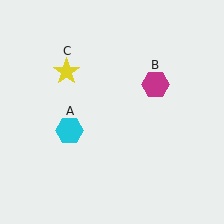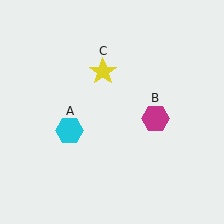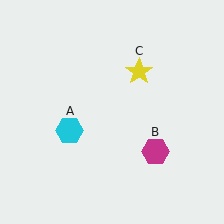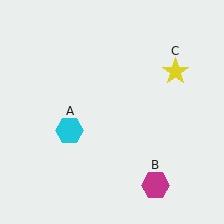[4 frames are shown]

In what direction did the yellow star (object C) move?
The yellow star (object C) moved right.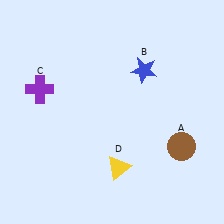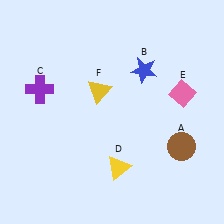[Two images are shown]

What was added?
A pink diamond (E), a yellow triangle (F) were added in Image 2.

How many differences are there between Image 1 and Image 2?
There are 2 differences between the two images.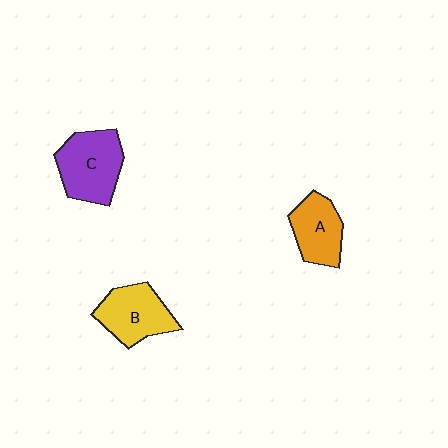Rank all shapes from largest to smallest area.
From largest to smallest: C (purple), B (yellow), A (orange).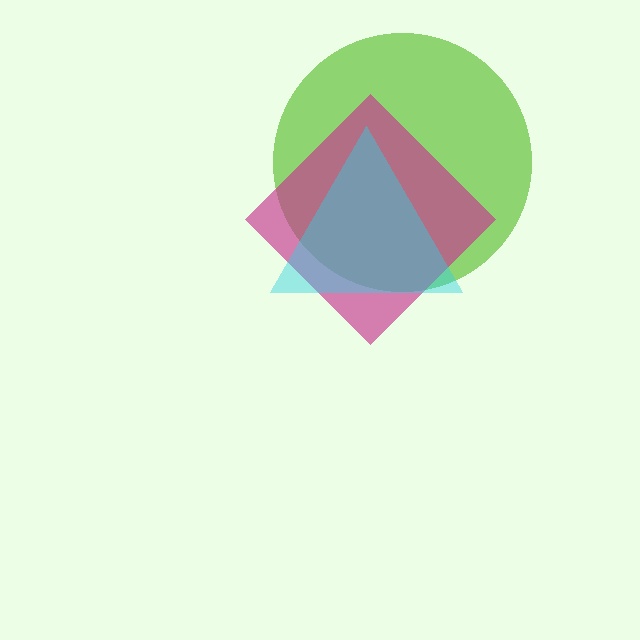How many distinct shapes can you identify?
There are 3 distinct shapes: a lime circle, a magenta diamond, a cyan triangle.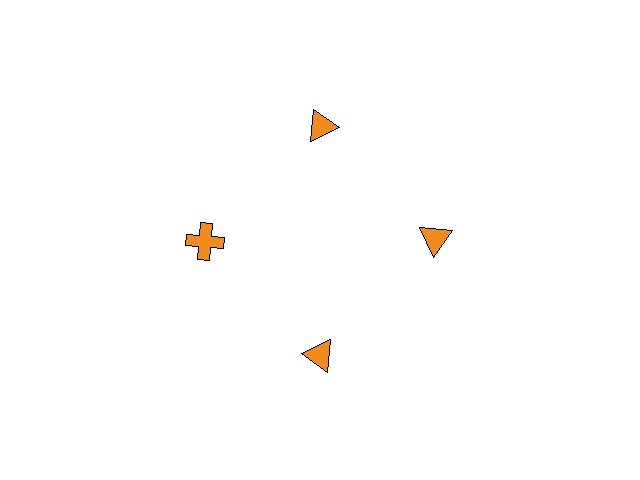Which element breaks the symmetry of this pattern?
The orange cross at roughly the 9 o'clock position breaks the symmetry. All other shapes are orange triangles.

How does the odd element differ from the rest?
It has a different shape: cross instead of triangle.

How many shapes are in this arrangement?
There are 4 shapes arranged in a ring pattern.